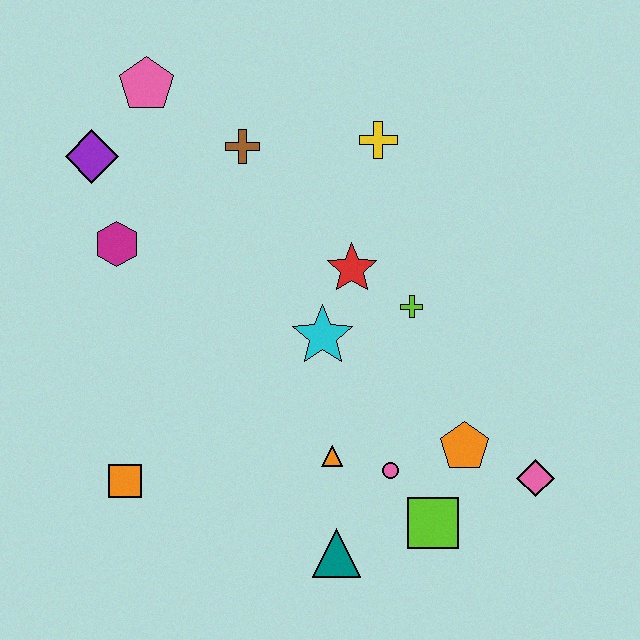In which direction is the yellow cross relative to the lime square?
The yellow cross is above the lime square.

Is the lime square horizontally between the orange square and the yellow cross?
No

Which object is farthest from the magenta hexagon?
The pink diamond is farthest from the magenta hexagon.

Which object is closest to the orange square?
The orange triangle is closest to the orange square.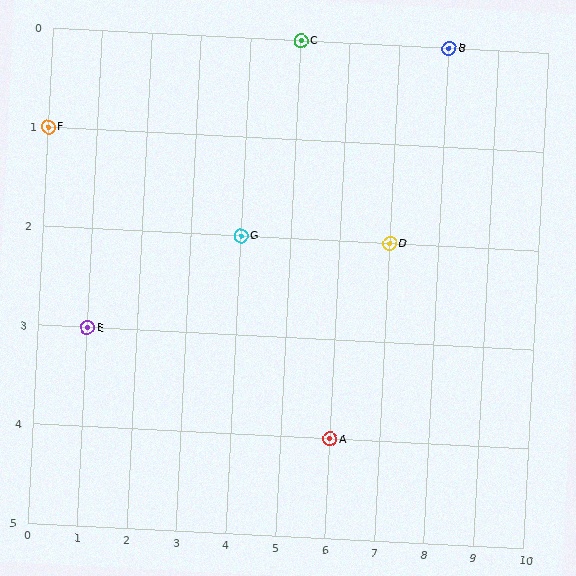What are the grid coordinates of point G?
Point G is at grid coordinates (4, 2).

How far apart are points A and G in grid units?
Points A and G are 2 columns and 2 rows apart (about 2.8 grid units diagonally).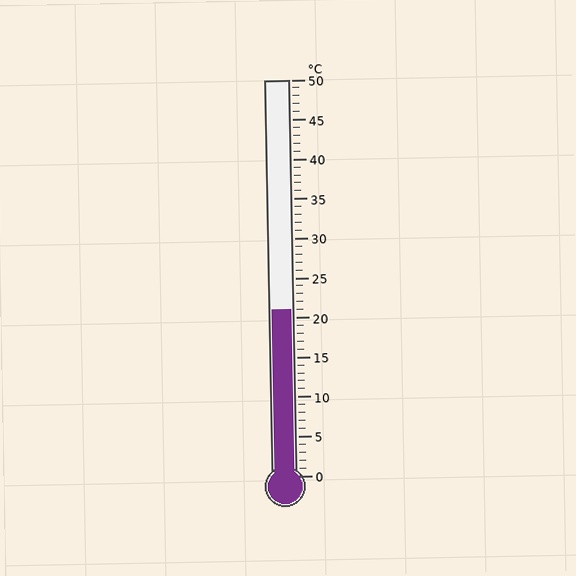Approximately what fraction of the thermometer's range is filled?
The thermometer is filled to approximately 40% of its range.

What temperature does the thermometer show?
The thermometer shows approximately 21°C.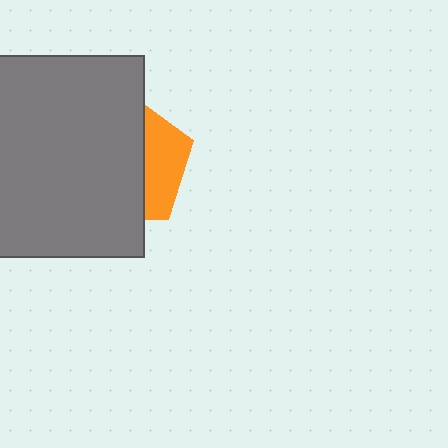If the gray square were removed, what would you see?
You would see the complete orange pentagon.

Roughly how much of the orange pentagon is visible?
A small part of it is visible (roughly 31%).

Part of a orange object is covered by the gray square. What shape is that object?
It is a pentagon.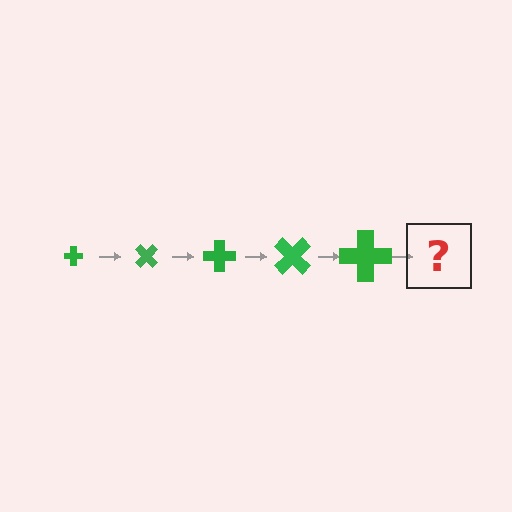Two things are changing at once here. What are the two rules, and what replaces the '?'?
The two rules are that the cross grows larger each step and it rotates 45 degrees each step. The '?' should be a cross, larger than the previous one and rotated 225 degrees from the start.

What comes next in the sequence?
The next element should be a cross, larger than the previous one and rotated 225 degrees from the start.